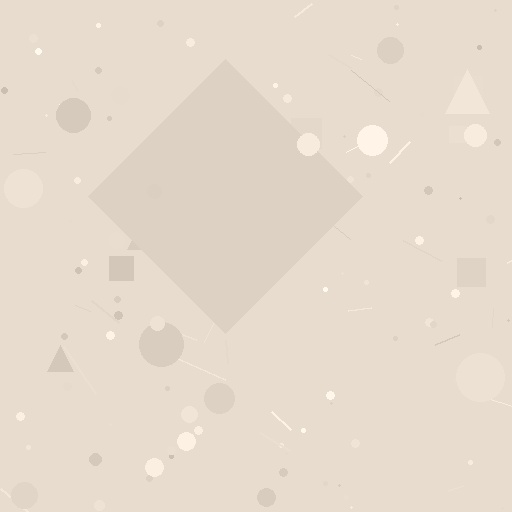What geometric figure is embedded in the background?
A diamond is embedded in the background.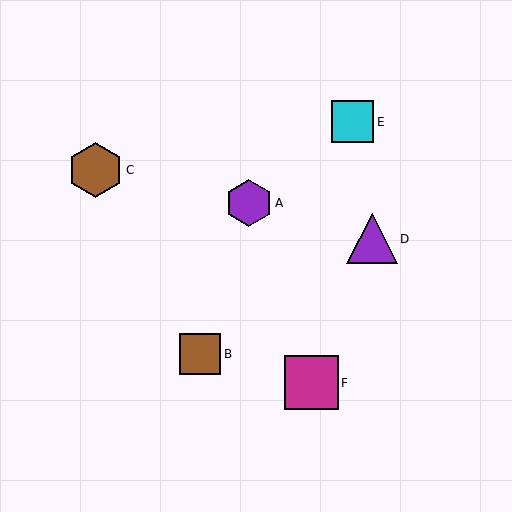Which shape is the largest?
The brown hexagon (labeled C) is the largest.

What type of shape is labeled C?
Shape C is a brown hexagon.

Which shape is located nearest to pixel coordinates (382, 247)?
The purple triangle (labeled D) at (372, 239) is nearest to that location.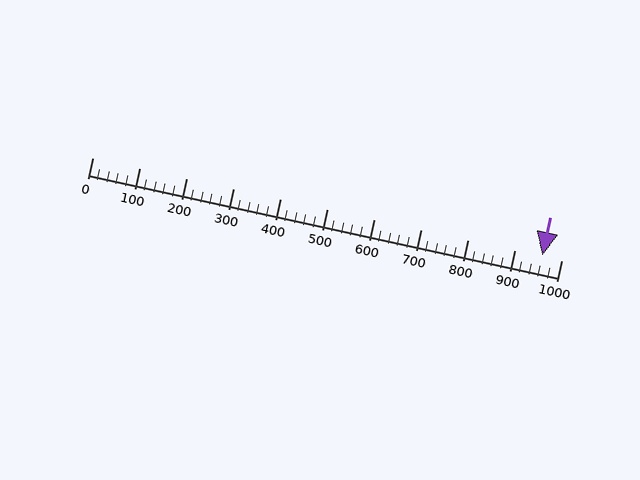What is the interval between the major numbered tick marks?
The major tick marks are spaced 100 units apart.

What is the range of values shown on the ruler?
The ruler shows values from 0 to 1000.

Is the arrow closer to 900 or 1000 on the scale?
The arrow is closer to 1000.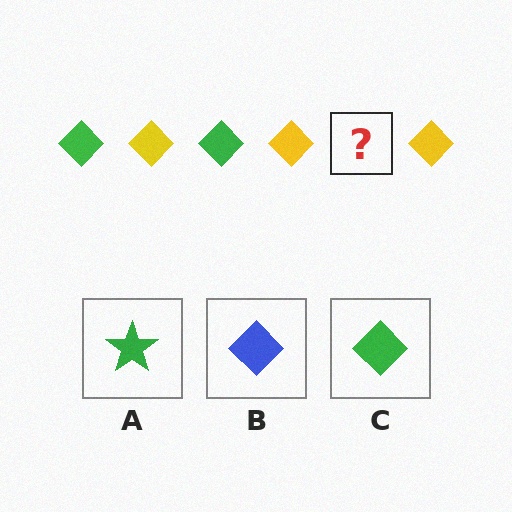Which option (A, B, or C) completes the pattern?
C.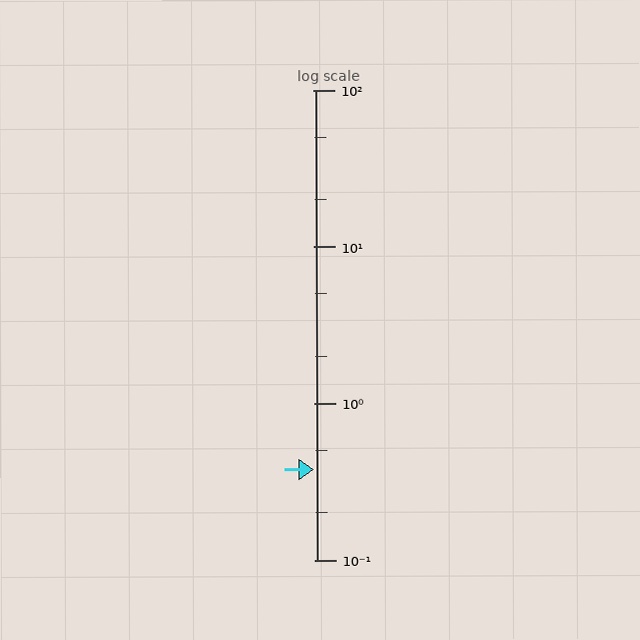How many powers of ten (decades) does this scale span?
The scale spans 3 decades, from 0.1 to 100.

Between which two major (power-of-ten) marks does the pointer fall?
The pointer is between 0.1 and 1.